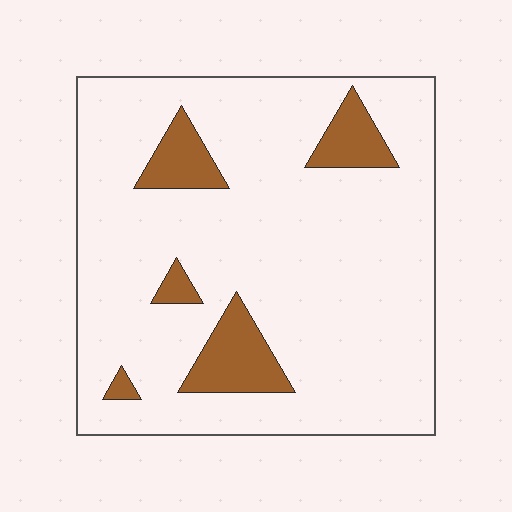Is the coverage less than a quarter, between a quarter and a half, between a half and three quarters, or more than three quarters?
Less than a quarter.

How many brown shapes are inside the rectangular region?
5.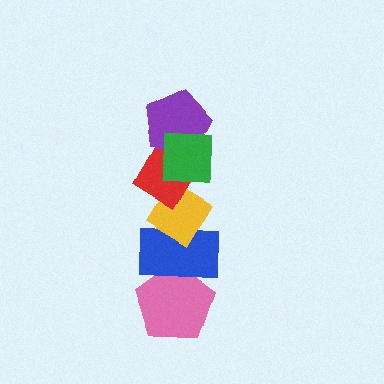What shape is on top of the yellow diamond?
The red diamond is on top of the yellow diamond.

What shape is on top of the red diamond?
The purple pentagon is on top of the red diamond.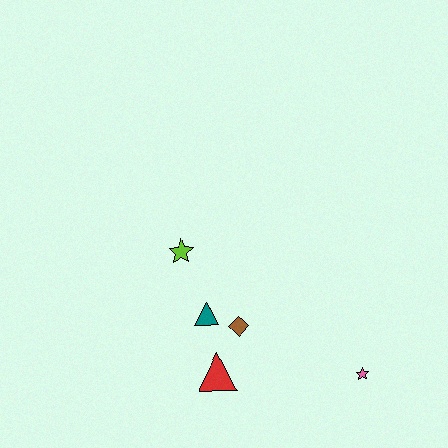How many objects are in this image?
There are 5 objects.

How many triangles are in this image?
There are 2 triangles.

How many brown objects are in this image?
There is 1 brown object.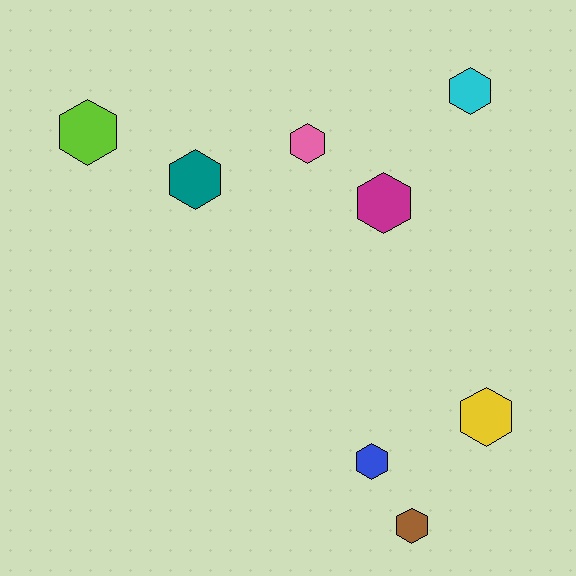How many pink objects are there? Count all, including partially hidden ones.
There is 1 pink object.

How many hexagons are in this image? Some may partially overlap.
There are 8 hexagons.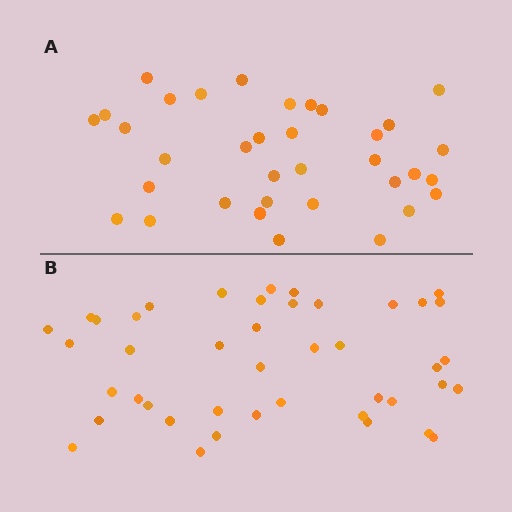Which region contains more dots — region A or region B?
Region B (the bottom region) has more dots.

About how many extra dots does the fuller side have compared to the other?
Region B has roughly 8 or so more dots than region A.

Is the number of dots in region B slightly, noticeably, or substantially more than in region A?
Region B has only slightly more — the two regions are fairly close. The ratio is roughly 1.2 to 1.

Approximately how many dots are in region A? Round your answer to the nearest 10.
About 40 dots. (The exact count is 35, which rounds to 40.)